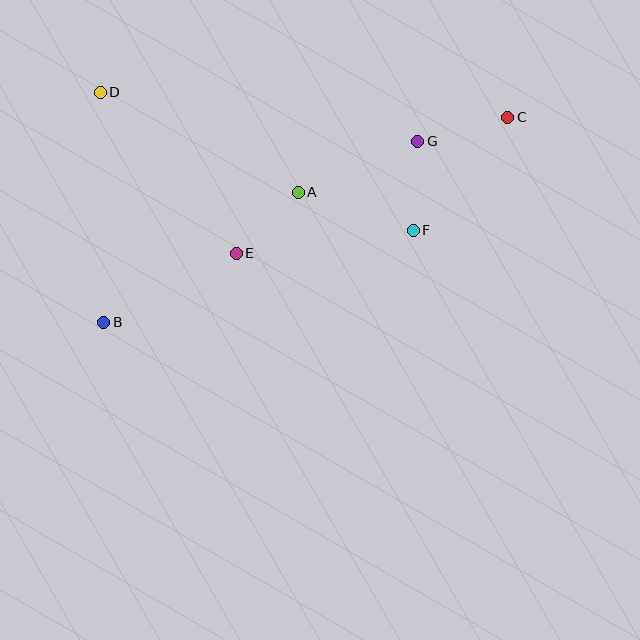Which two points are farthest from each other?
Points B and C are farthest from each other.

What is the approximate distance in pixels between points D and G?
The distance between D and G is approximately 321 pixels.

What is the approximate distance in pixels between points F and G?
The distance between F and G is approximately 89 pixels.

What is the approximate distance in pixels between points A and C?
The distance between A and C is approximately 223 pixels.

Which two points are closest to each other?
Points A and E are closest to each other.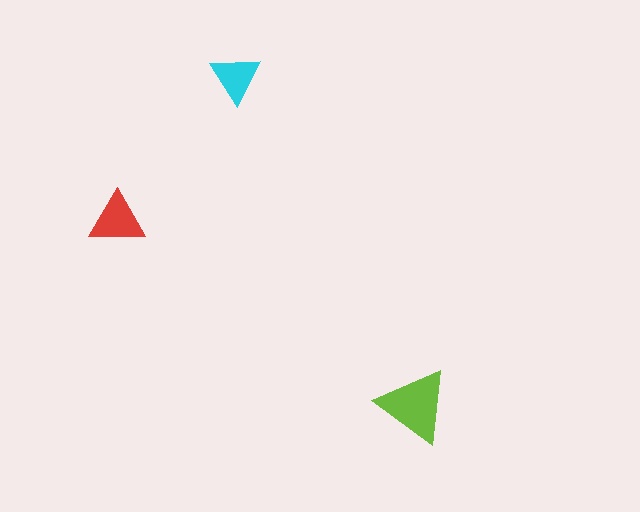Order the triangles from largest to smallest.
the lime one, the red one, the cyan one.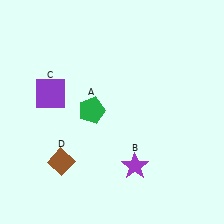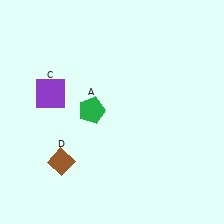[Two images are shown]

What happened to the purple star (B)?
The purple star (B) was removed in Image 2. It was in the bottom-right area of Image 1.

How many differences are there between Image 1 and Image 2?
There is 1 difference between the two images.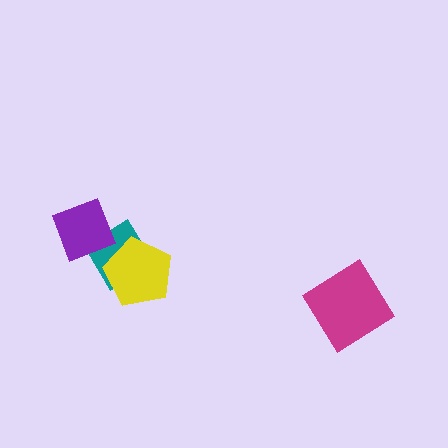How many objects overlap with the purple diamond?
1 object overlaps with the purple diamond.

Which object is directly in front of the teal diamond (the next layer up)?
The purple diamond is directly in front of the teal diamond.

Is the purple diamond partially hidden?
No, no other shape covers it.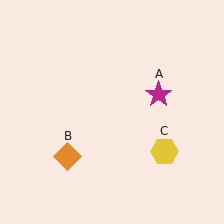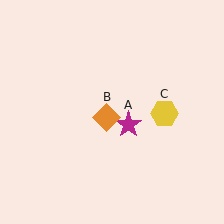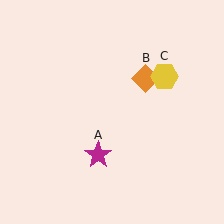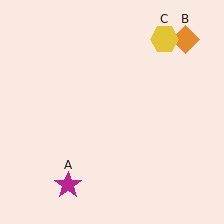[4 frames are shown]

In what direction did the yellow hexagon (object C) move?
The yellow hexagon (object C) moved up.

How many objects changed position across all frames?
3 objects changed position: magenta star (object A), orange diamond (object B), yellow hexagon (object C).